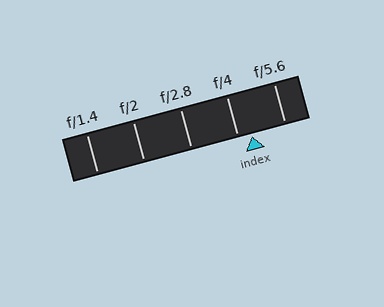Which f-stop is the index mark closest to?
The index mark is closest to f/4.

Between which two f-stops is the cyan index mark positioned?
The index mark is between f/4 and f/5.6.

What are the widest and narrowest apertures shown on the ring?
The widest aperture shown is f/1.4 and the narrowest is f/5.6.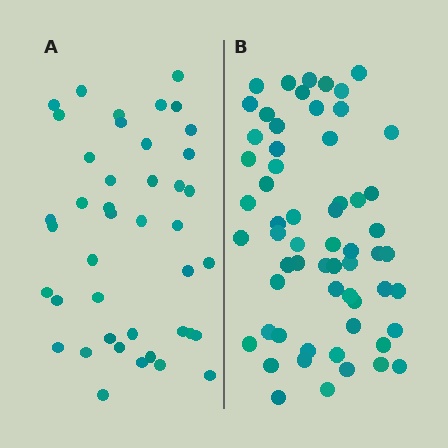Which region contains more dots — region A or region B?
Region B (the right region) has more dots.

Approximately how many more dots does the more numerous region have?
Region B has approximately 20 more dots than region A.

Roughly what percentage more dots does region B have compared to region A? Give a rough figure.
About 45% more.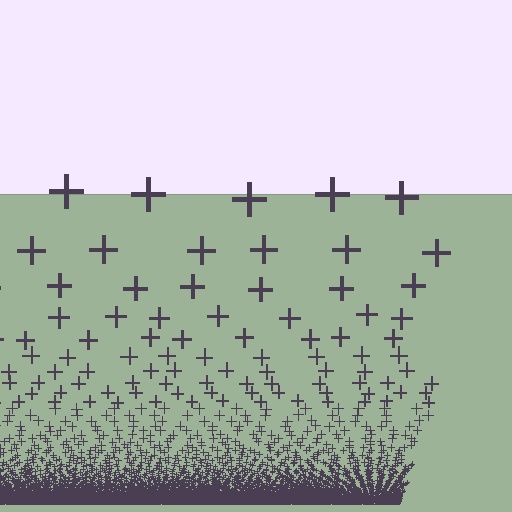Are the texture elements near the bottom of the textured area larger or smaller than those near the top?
Smaller. The gradient is inverted — elements near the bottom are smaller and denser.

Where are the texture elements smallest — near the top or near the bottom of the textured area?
Near the bottom.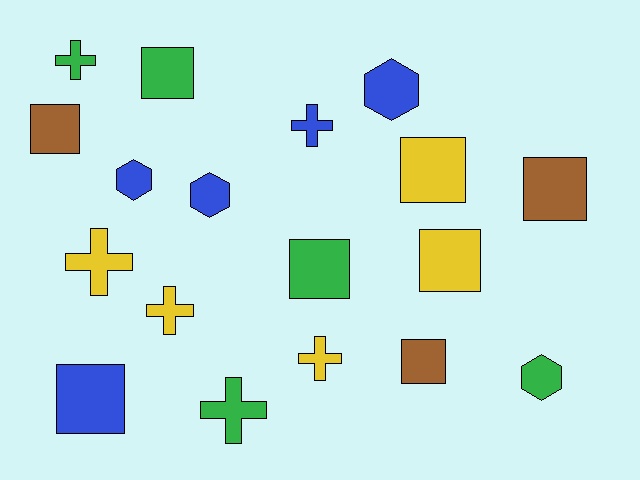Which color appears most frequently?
Yellow, with 5 objects.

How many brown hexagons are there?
There are no brown hexagons.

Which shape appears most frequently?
Square, with 8 objects.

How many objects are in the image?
There are 18 objects.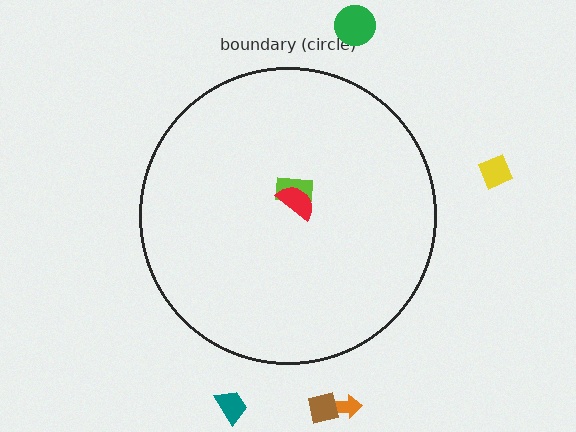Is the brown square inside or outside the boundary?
Outside.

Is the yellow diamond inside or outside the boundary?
Outside.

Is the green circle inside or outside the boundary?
Outside.